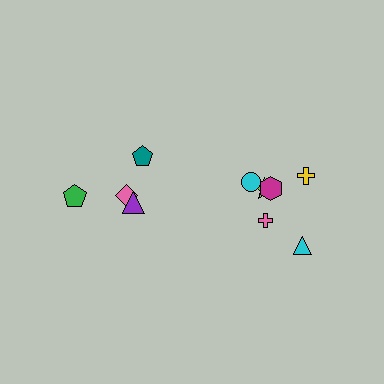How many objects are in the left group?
There are 4 objects.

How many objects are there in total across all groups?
There are 10 objects.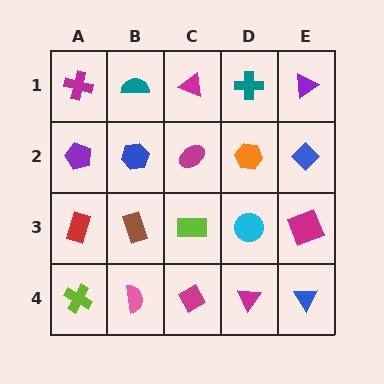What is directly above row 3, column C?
A magenta ellipse.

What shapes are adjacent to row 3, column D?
An orange hexagon (row 2, column D), a magenta triangle (row 4, column D), a lime rectangle (row 3, column C), a magenta square (row 3, column E).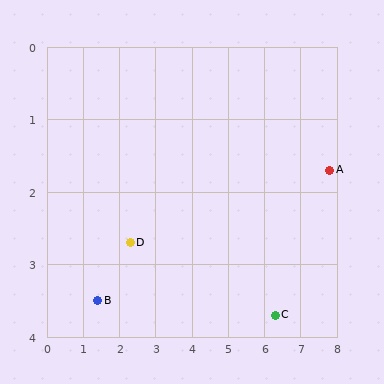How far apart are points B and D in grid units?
Points B and D are about 1.2 grid units apart.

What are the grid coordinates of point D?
Point D is at approximately (2.3, 2.7).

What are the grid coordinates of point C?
Point C is at approximately (6.3, 3.7).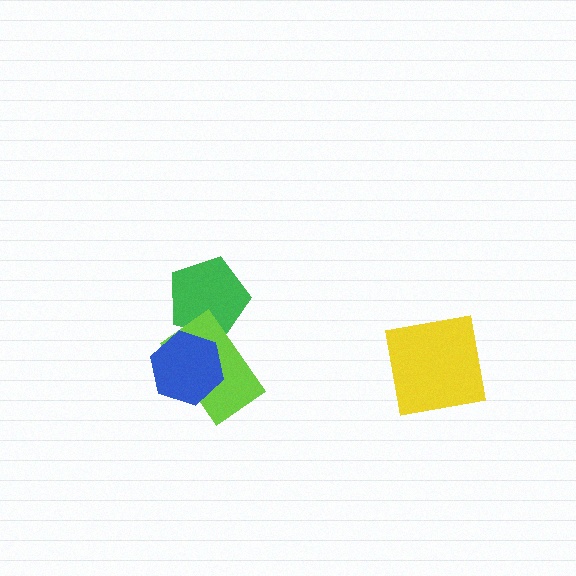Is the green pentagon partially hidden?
Yes, it is partially covered by another shape.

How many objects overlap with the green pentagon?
2 objects overlap with the green pentagon.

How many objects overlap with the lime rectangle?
2 objects overlap with the lime rectangle.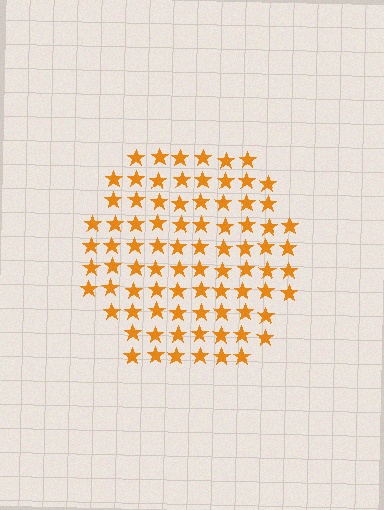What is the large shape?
The large shape is a hexagon.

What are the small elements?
The small elements are stars.